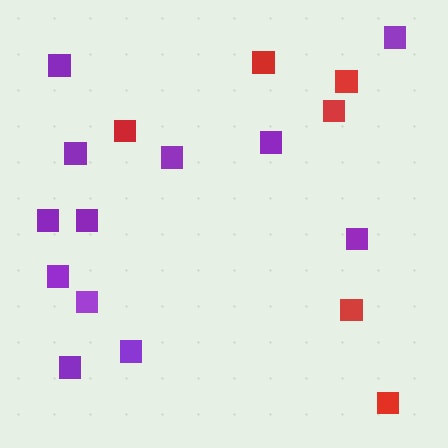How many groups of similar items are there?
There are 2 groups: one group of purple squares (12) and one group of red squares (6).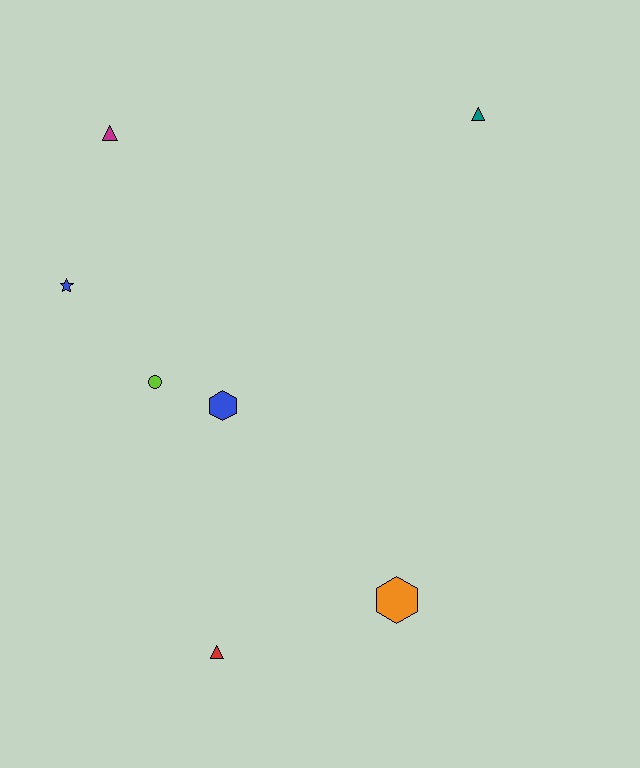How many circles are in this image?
There is 1 circle.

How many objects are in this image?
There are 7 objects.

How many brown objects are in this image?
There are no brown objects.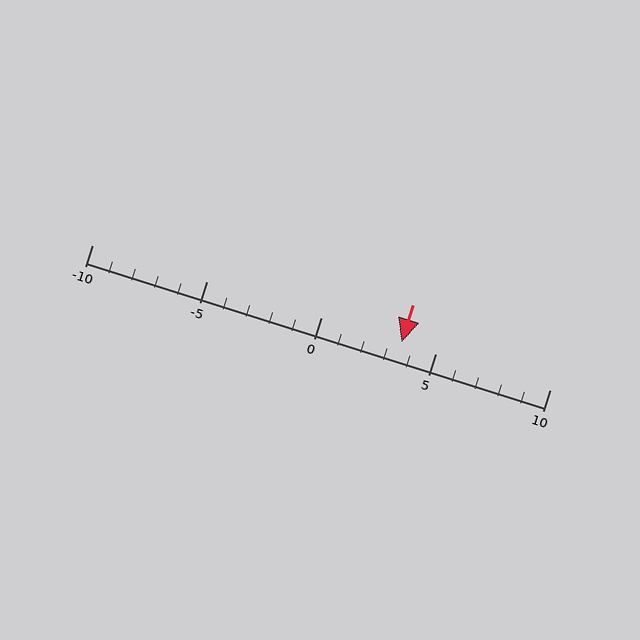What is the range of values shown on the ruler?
The ruler shows values from -10 to 10.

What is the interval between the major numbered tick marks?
The major tick marks are spaced 5 units apart.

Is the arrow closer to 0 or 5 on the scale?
The arrow is closer to 5.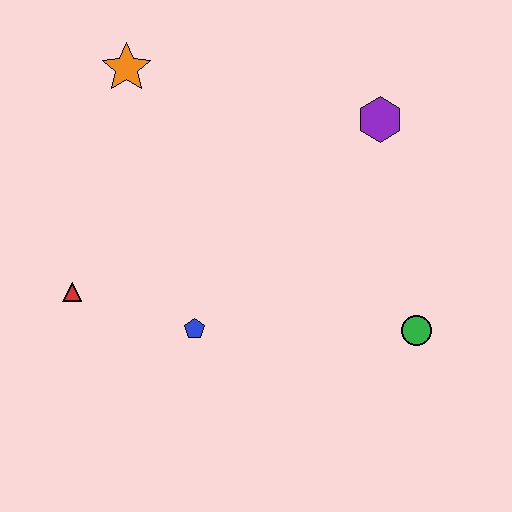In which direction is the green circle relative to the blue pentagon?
The green circle is to the right of the blue pentagon.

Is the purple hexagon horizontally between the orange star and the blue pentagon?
No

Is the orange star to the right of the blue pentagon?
No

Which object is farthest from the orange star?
The green circle is farthest from the orange star.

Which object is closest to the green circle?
The purple hexagon is closest to the green circle.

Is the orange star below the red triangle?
No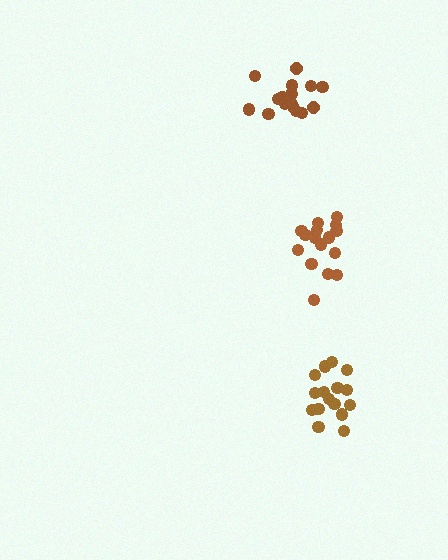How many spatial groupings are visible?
There are 3 spatial groupings.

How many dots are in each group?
Group 1: 16 dots, Group 2: 17 dots, Group 3: 17 dots (50 total).